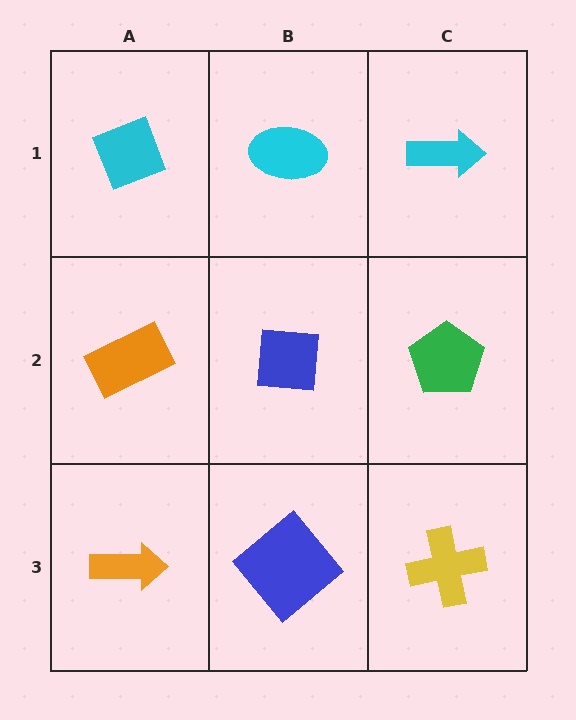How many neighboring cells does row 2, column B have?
4.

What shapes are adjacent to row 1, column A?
An orange rectangle (row 2, column A), a cyan ellipse (row 1, column B).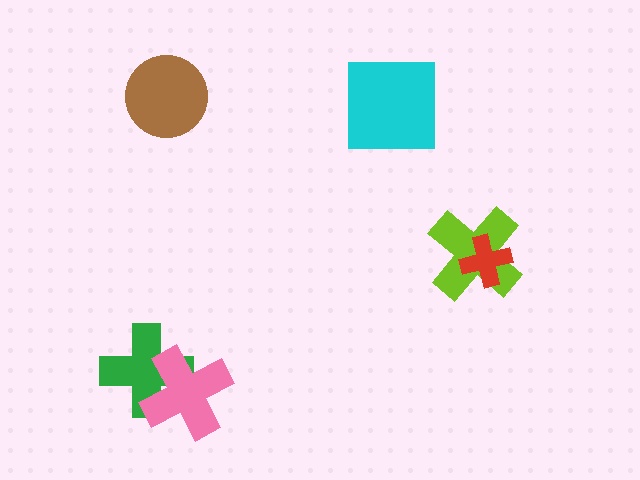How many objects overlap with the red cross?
1 object overlaps with the red cross.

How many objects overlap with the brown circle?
0 objects overlap with the brown circle.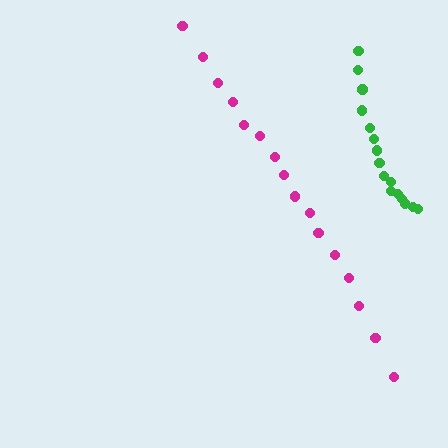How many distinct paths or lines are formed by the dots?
There are 2 distinct paths.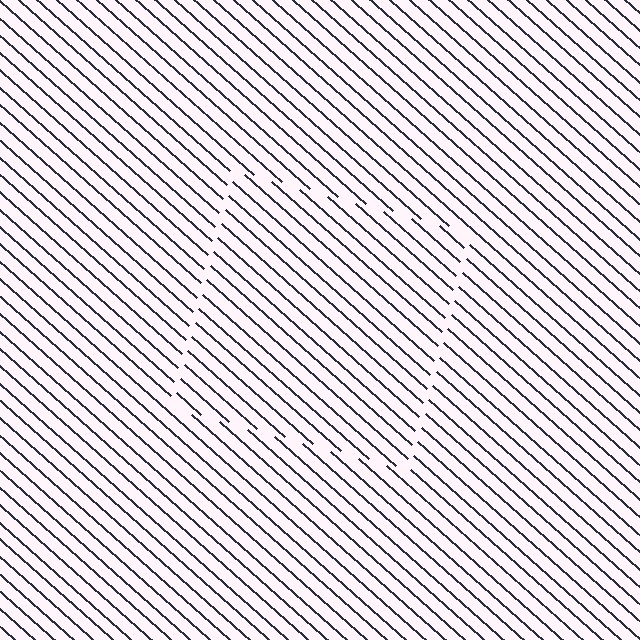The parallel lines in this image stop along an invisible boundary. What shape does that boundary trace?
An illusory square. The interior of the shape contains the same grating, shifted by half a period — the contour is defined by the phase discontinuity where line-ends from the inner and outer gratings abut.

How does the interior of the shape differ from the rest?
The interior of the shape contains the same grating, shifted by half a period — the contour is defined by the phase discontinuity where line-ends from the inner and outer gratings abut.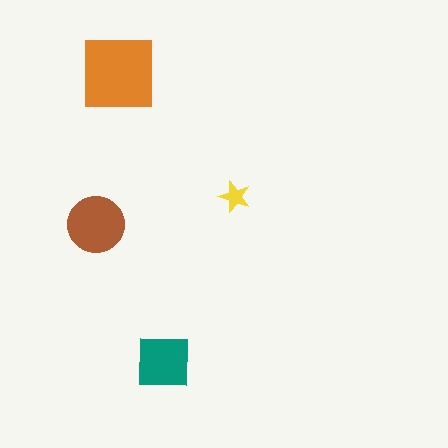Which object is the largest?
The orange square.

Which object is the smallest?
The yellow star.